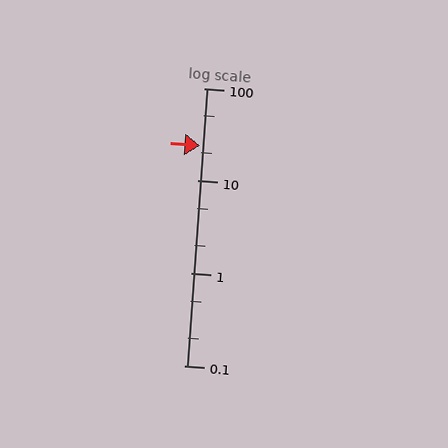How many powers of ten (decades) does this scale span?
The scale spans 3 decades, from 0.1 to 100.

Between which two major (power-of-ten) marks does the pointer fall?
The pointer is between 10 and 100.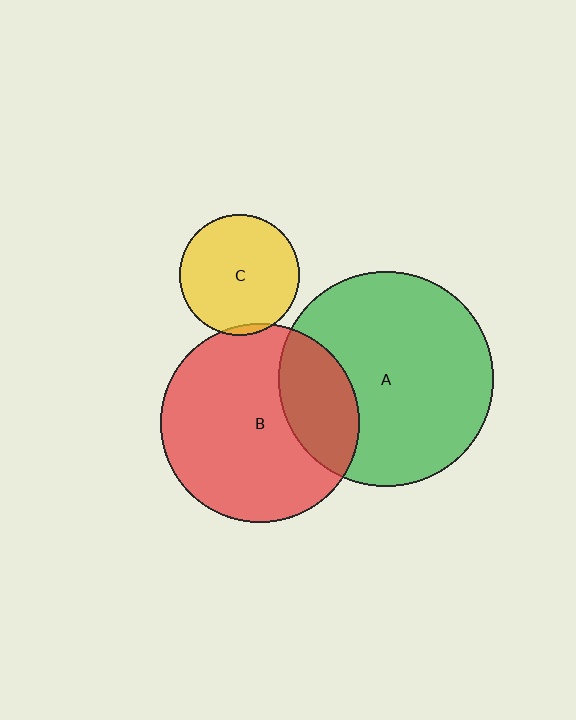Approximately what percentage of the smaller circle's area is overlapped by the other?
Approximately 5%.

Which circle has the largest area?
Circle A (green).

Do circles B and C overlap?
Yes.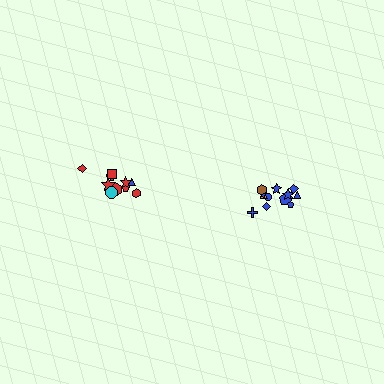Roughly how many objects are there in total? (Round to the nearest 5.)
Roughly 20 objects in total.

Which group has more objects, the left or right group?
The right group.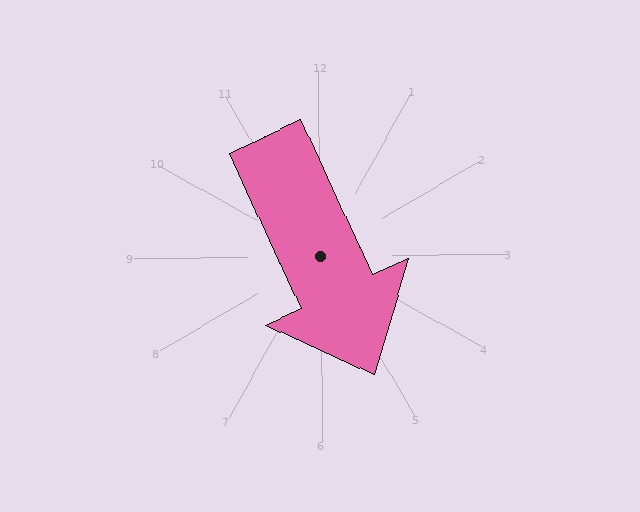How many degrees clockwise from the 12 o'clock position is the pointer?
Approximately 156 degrees.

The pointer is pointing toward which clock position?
Roughly 5 o'clock.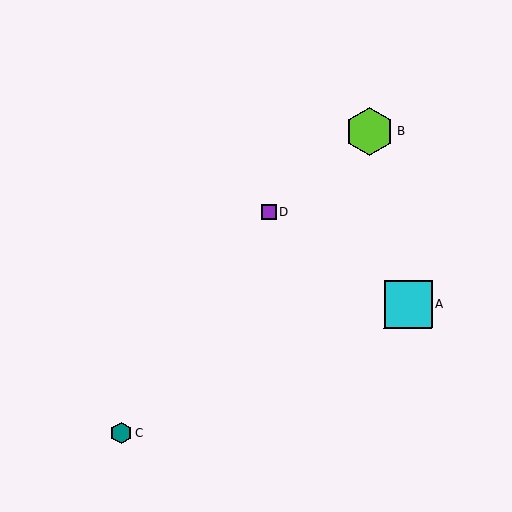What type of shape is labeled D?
Shape D is a purple square.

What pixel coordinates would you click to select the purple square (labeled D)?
Click at (269, 212) to select the purple square D.